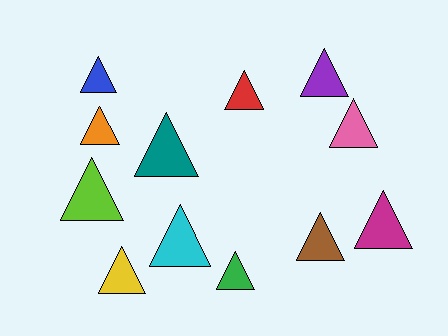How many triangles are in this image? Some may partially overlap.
There are 12 triangles.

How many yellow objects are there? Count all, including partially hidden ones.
There is 1 yellow object.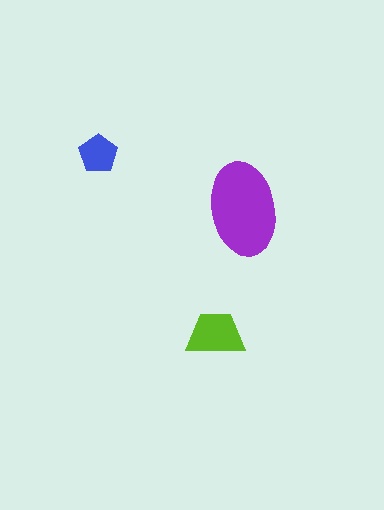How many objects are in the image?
There are 3 objects in the image.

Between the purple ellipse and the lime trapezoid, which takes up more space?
The purple ellipse.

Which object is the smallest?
The blue pentagon.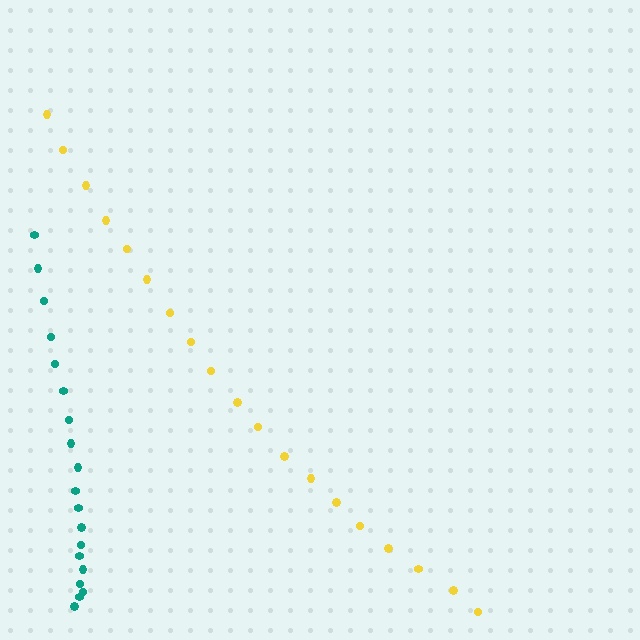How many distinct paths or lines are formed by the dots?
There are 2 distinct paths.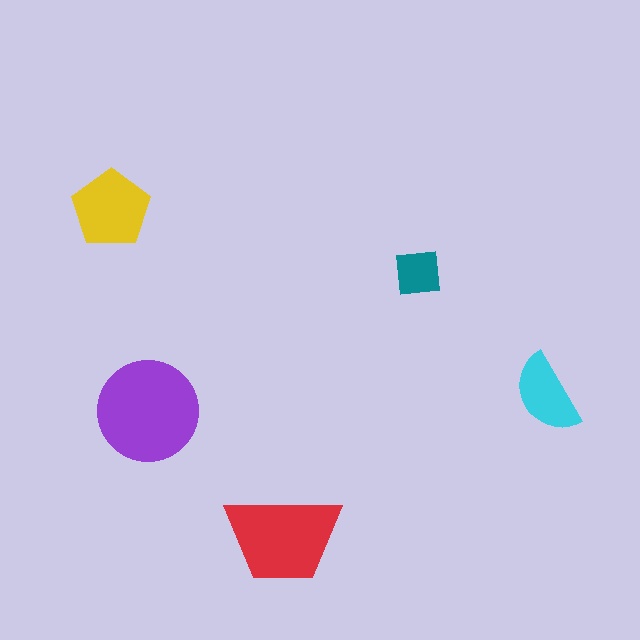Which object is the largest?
The purple circle.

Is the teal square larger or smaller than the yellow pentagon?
Smaller.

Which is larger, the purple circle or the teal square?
The purple circle.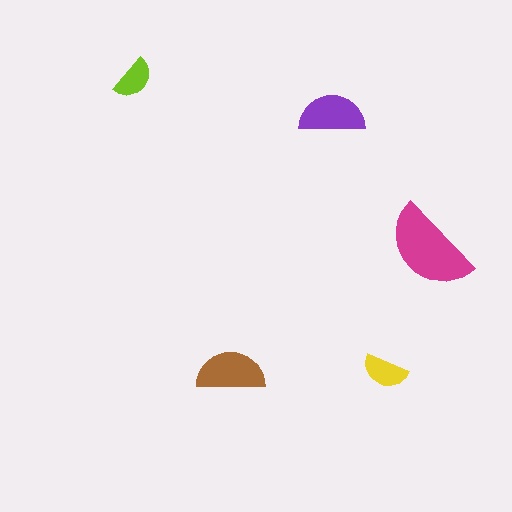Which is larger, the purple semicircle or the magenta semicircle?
The magenta one.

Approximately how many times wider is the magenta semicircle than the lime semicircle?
About 2 times wider.